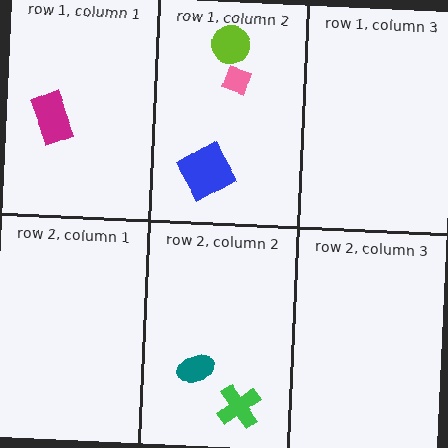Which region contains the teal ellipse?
The row 2, column 2 region.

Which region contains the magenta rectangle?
The row 1, column 1 region.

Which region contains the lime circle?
The row 1, column 2 region.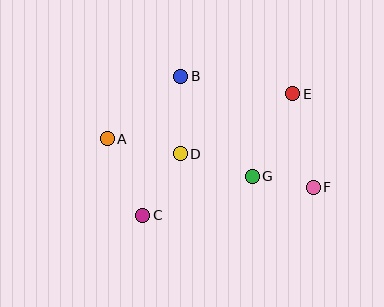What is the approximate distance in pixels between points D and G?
The distance between D and G is approximately 76 pixels.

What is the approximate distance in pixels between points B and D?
The distance between B and D is approximately 77 pixels.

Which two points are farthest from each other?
Points A and F are farthest from each other.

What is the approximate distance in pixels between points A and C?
The distance between A and C is approximately 85 pixels.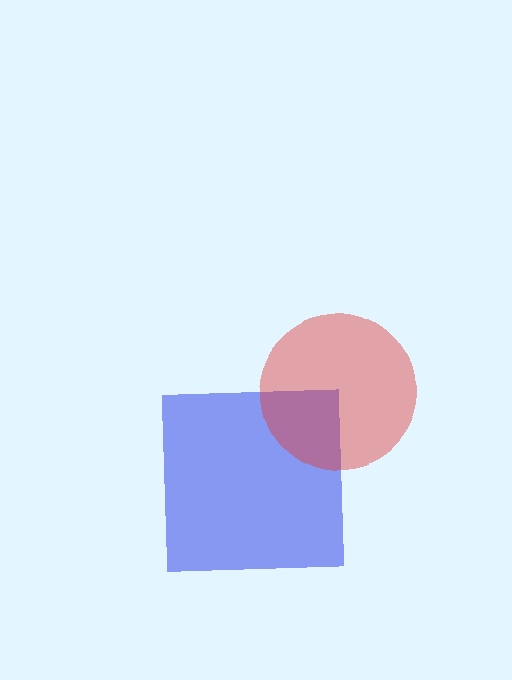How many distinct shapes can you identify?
There are 2 distinct shapes: a blue square, a red circle.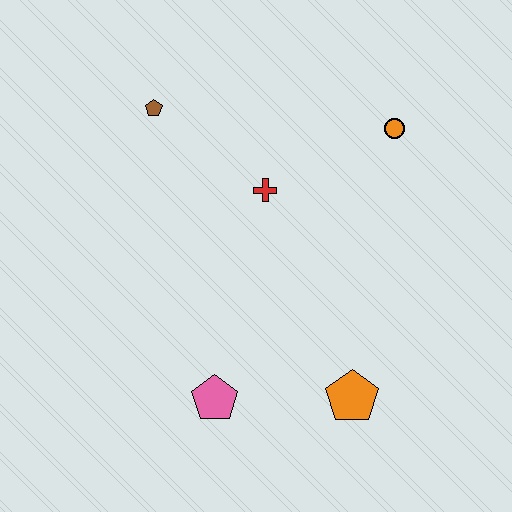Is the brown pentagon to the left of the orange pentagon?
Yes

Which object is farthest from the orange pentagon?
The brown pentagon is farthest from the orange pentagon.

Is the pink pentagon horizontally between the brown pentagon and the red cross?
Yes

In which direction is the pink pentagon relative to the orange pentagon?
The pink pentagon is to the left of the orange pentagon.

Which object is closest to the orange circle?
The red cross is closest to the orange circle.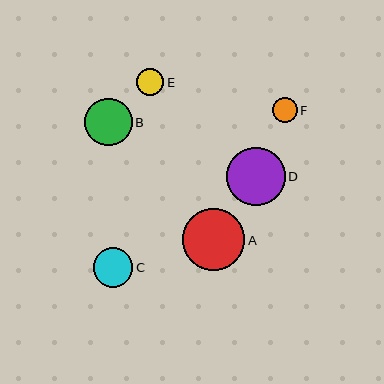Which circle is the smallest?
Circle F is the smallest with a size of approximately 25 pixels.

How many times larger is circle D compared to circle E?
Circle D is approximately 2.2 times the size of circle E.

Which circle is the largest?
Circle A is the largest with a size of approximately 63 pixels.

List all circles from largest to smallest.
From largest to smallest: A, D, B, C, E, F.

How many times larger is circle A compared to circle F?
Circle A is approximately 2.5 times the size of circle F.